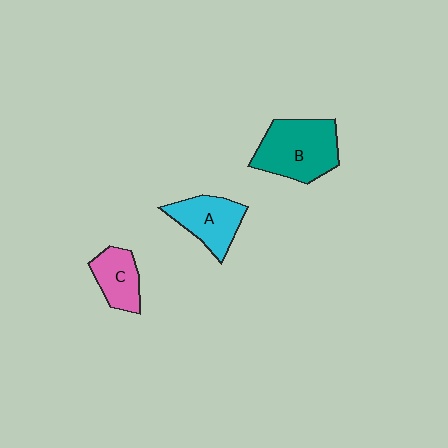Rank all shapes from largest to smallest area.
From largest to smallest: B (teal), A (cyan), C (pink).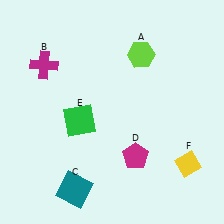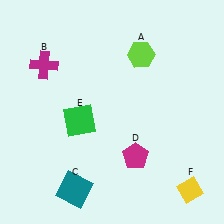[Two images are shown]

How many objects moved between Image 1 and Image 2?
1 object moved between the two images.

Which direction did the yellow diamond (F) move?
The yellow diamond (F) moved down.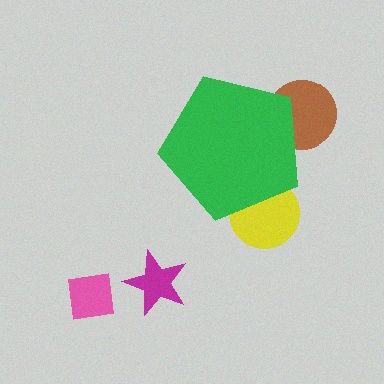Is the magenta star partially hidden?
No, the magenta star is fully visible.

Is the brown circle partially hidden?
Yes, the brown circle is partially hidden behind the green pentagon.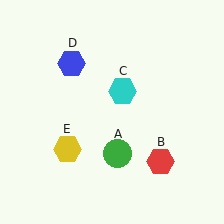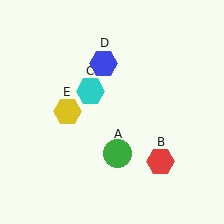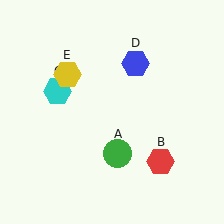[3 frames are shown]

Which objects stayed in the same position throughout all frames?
Green circle (object A) and red hexagon (object B) remained stationary.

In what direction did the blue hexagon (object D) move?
The blue hexagon (object D) moved right.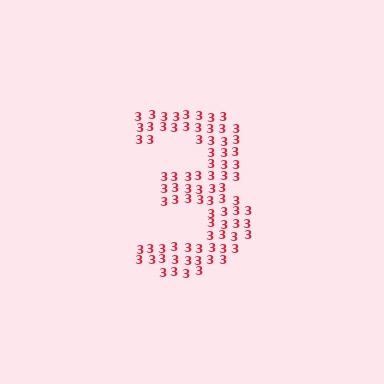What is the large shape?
The large shape is the digit 3.